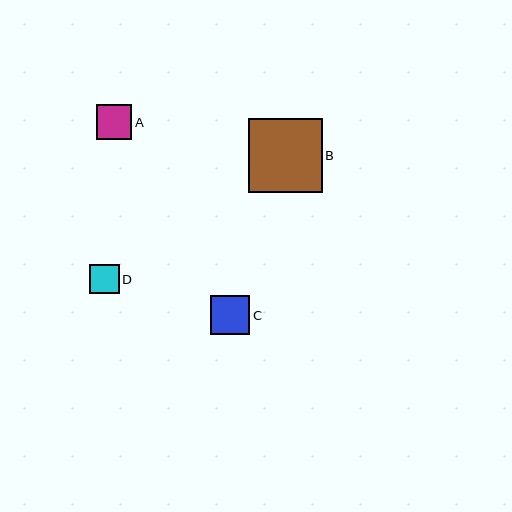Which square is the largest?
Square B is the largest with a size of approximately 74 pixels.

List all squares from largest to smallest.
From largest to smallest: B, C, A, D.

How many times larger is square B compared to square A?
Square B is approximately 2.1 times the size of square A.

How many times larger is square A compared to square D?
Square A is approximately 1.2 times the size of square D.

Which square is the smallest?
Square D is the smallest with a size of approximately 30 pixels.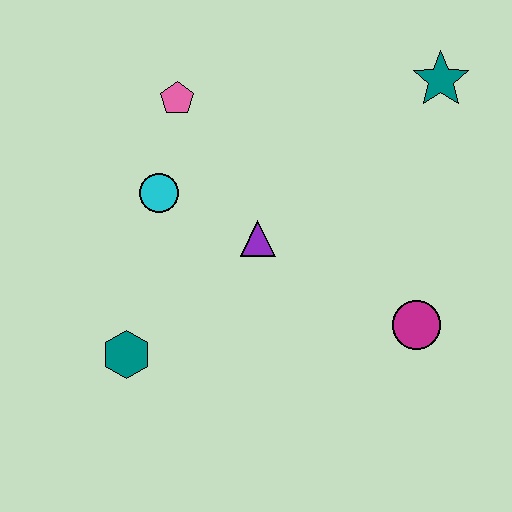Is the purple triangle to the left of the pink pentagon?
No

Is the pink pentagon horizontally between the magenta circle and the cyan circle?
Yes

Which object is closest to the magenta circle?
The purple triangle is closest to the magenta circle.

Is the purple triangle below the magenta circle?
No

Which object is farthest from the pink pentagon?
The magenta circle is farthest from the pink pentagon.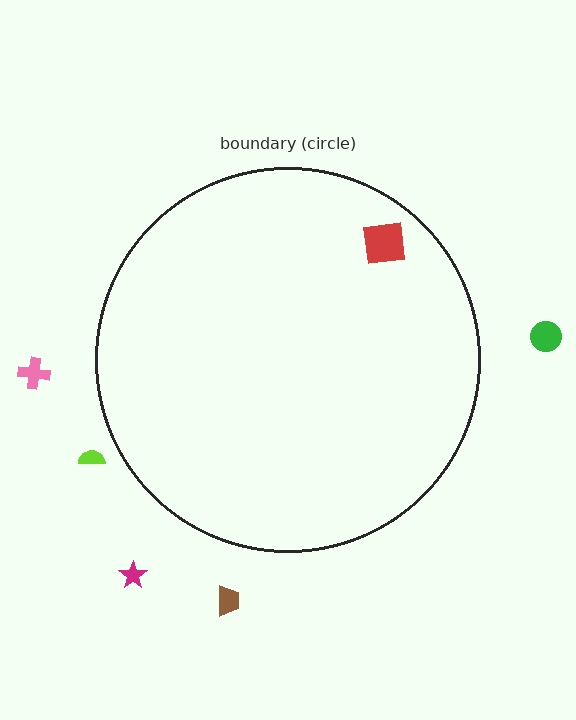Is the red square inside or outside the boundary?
Inside.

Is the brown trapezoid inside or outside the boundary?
Outside.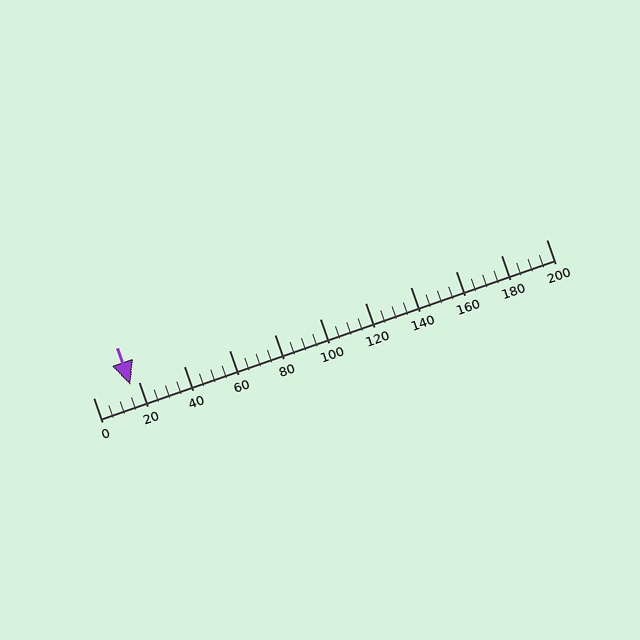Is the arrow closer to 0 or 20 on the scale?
The arrow is closer to 20.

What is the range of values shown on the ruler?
The ruler shows values from 0 to 200.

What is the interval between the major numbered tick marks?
The major tick marks are spaced 20 units apart.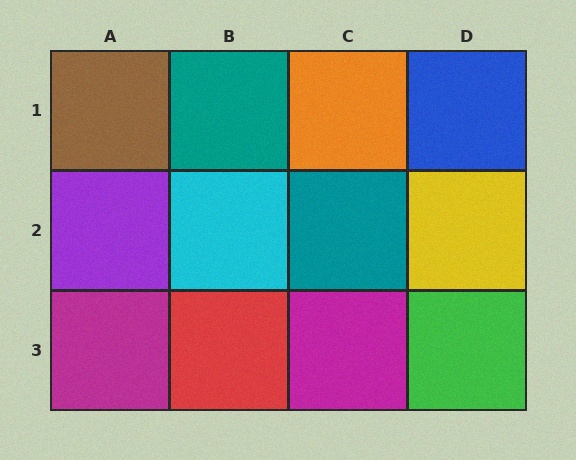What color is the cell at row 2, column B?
Cyan.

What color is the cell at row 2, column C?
Teal.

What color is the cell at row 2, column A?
Purple.